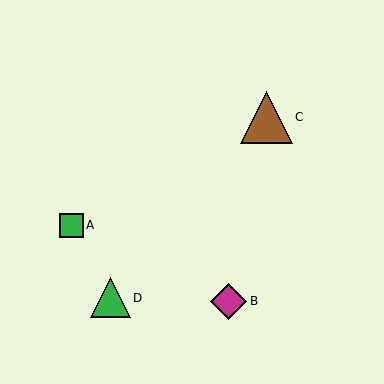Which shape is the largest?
The brown triangle (labeled C) is the largest.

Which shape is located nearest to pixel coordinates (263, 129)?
The brown triangle (labeled C) at (266, 117) is nearest to that location.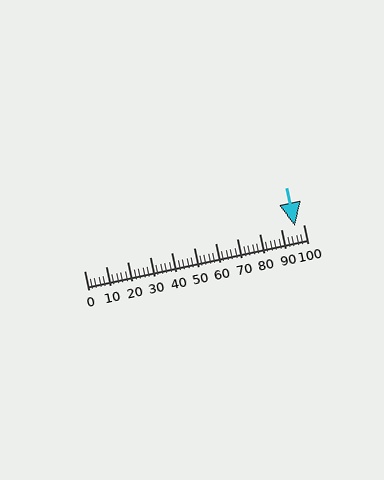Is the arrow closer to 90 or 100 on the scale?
The arrow is closer to 100.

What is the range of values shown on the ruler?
The ruler shows values from 0 to 100.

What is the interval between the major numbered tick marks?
The major tick marks are spaced 10 units apart.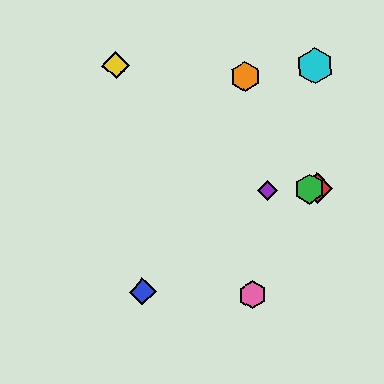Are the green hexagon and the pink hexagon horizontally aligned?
No, the green hexagon is at y≈189 and the pink hexagon is at y≈295.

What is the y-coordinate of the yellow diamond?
The yellow diamond is at y≈65.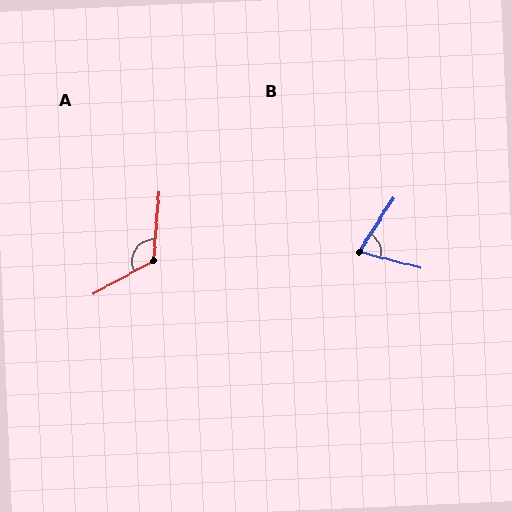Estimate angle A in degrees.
Approximately 123 degrees.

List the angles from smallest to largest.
B (72°), A (123°).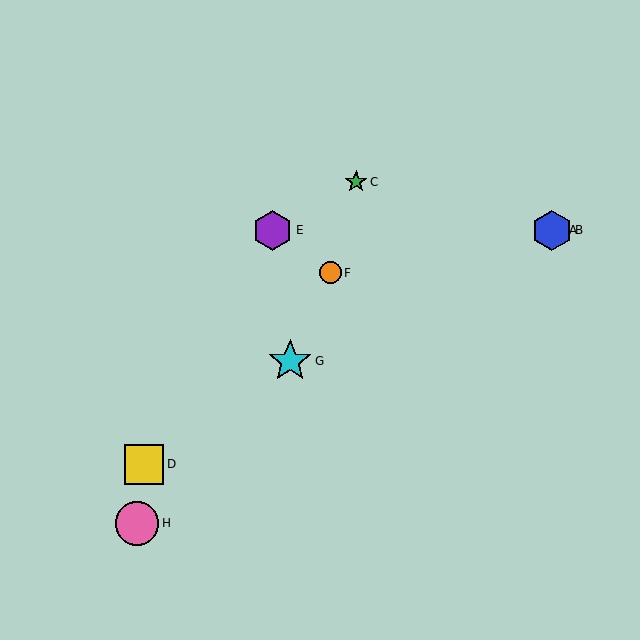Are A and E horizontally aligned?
Yes, both are at y≈230.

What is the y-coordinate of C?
Object C is at y≈182.